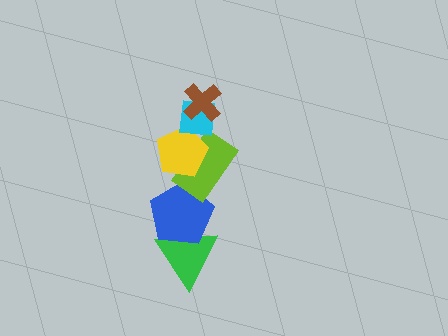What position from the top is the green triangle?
The green triangle is 6th from the top.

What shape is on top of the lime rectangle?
The yellow pentagon is on top of the lime rectangle.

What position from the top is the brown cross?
The brown cross is 1st from the top.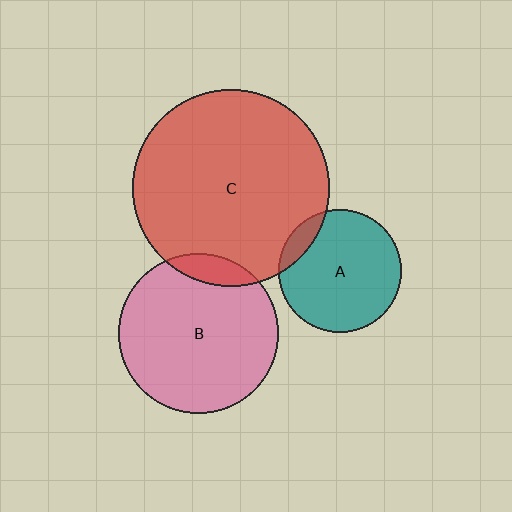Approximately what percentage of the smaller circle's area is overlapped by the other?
Approximately 10%.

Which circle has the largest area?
Circle C (red).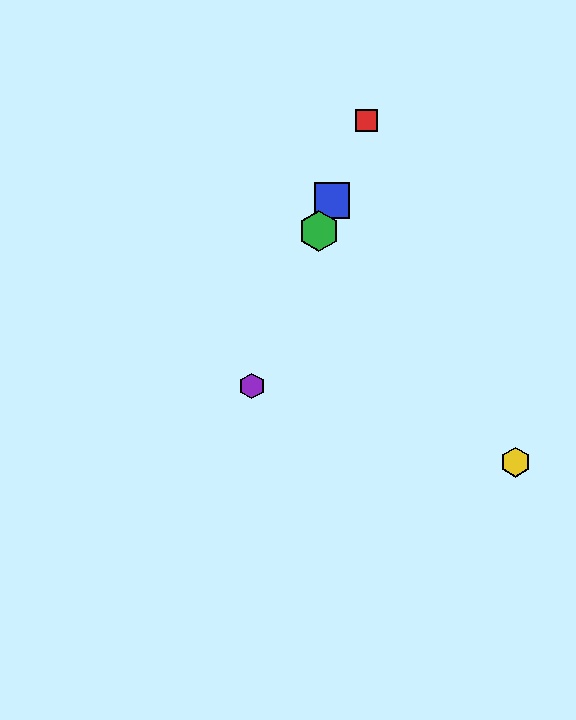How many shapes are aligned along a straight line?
4 shapes (the red square, the blue square, the green hexagon, the purple hexagon) are aligned along a straight line.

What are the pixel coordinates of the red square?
The red square is at (367, 120).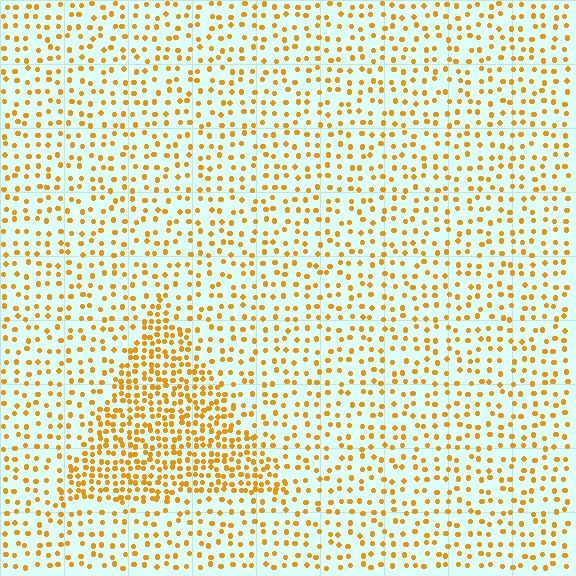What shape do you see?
I see a triangle.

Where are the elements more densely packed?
The elements are more densely packed inside the triangle boundary.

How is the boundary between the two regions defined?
The boundary is defined by a change in element density (approximately 2.1x ratio). All elements are the same color, size, and shape.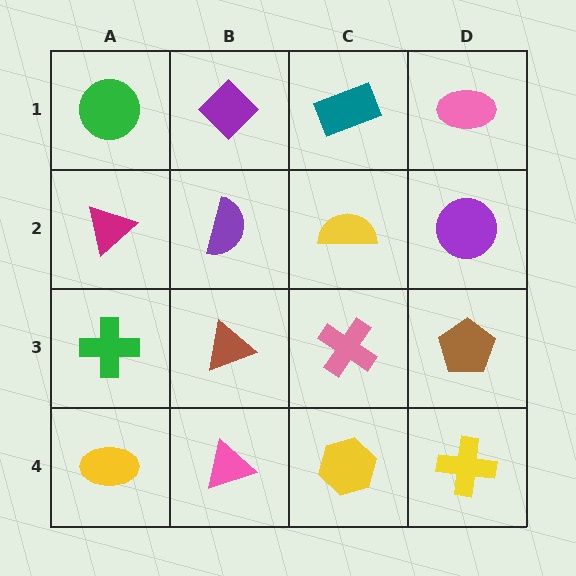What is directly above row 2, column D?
A pink ellipse.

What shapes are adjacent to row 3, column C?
A yellow semicircle (row 2, column C), a yellow hexagon (row 4, column C), a brown triangle (row 3, column B), a brown pentagon (row 3, column D).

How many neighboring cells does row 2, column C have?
4.